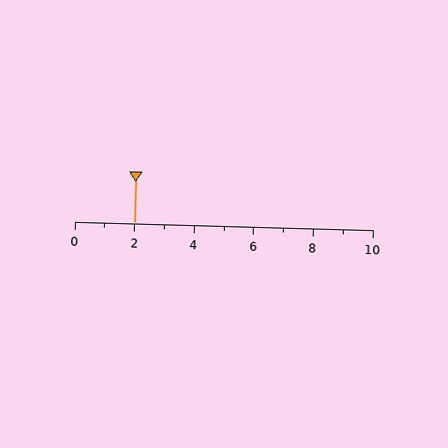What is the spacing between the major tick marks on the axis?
The major ticks are spaced 2 apart.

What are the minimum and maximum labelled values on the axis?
The axis runs from 0 to 10.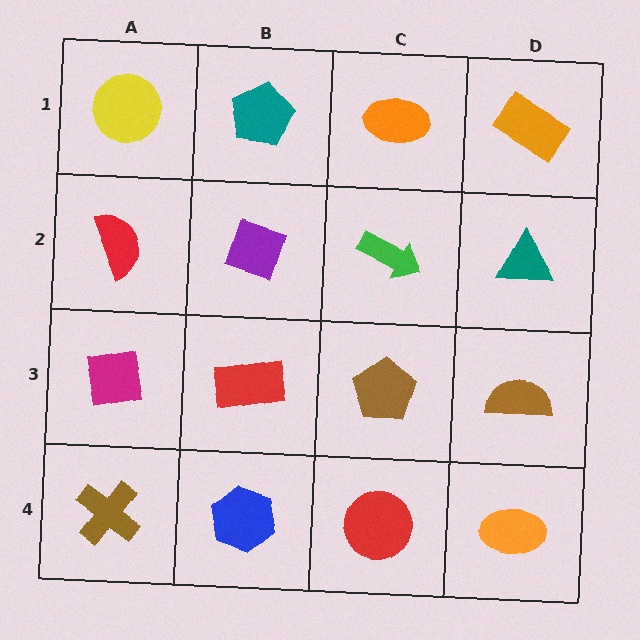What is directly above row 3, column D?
A teal triangle.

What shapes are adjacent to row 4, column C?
A brown pentagon (row 3, column C), a blue hexagon (row 4, column B), an orange ellipse (row 4, column D).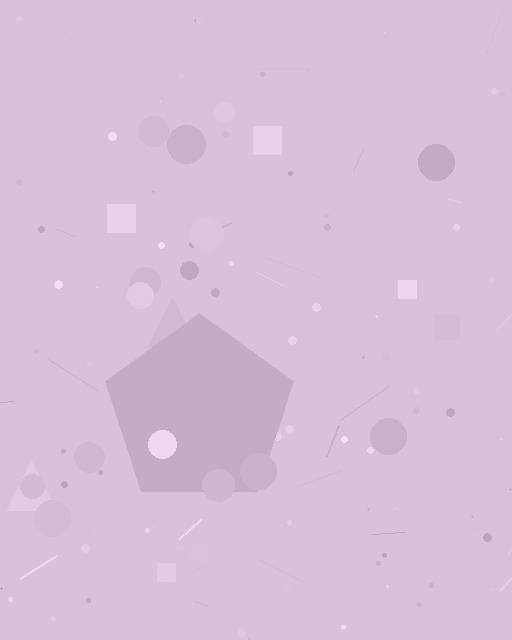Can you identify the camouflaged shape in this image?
The camouflaged shape is a pentagon.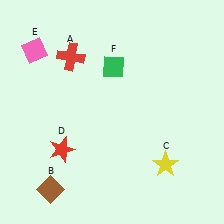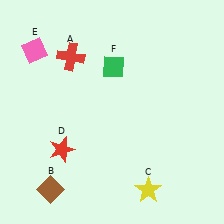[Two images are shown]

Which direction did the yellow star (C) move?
The yellow star (C) moved down.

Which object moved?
The yellow star (C) moved down.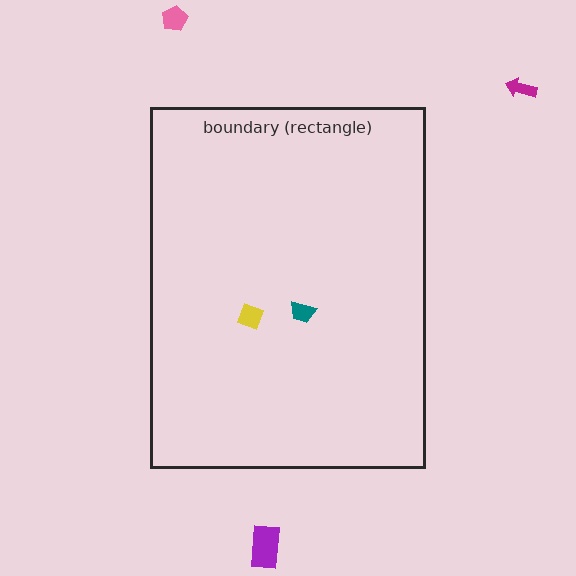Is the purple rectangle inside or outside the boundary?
Outside.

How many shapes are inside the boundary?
2 inside, 3 outside.